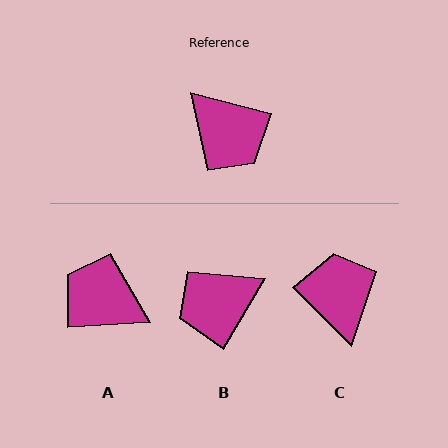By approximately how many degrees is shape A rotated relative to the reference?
Approximately 162 degrees clockwise.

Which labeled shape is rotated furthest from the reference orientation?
A, about 162 degrees away.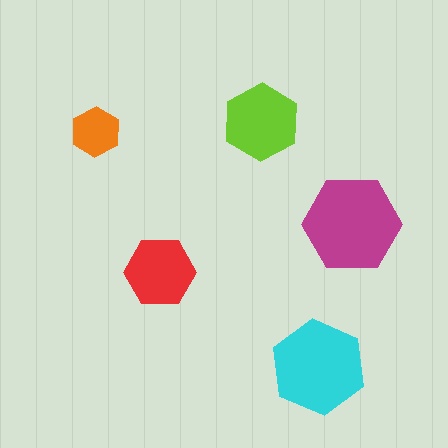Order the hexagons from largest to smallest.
the magenta one, the cyan one, the lime one, the red one, the orange one.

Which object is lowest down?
The cyan hexagon is bottommost.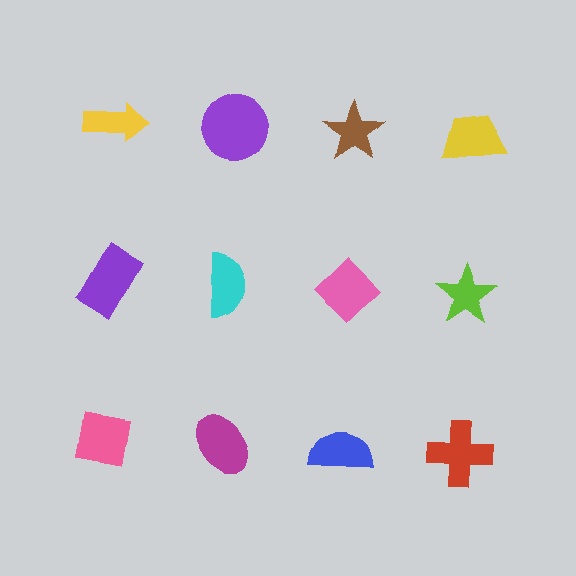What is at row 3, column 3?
A blue semicircle.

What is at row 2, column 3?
A pink diamond.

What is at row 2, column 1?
A purple rectangle.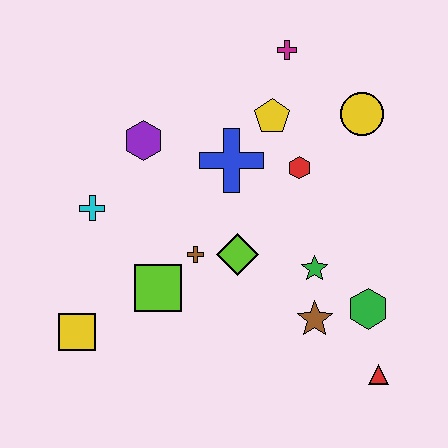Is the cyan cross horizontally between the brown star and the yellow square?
Yes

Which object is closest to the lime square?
The brown cross is closest to the lime square.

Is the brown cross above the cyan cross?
No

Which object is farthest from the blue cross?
The red triangle is farthest from the blue cross.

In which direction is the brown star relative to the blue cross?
The brown star is below the blue cross.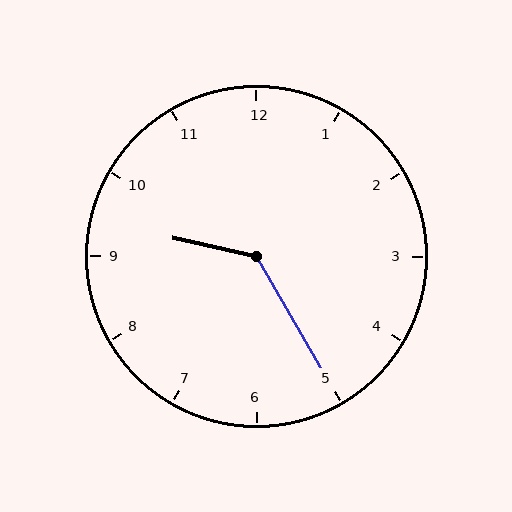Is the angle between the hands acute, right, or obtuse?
It is obtuse.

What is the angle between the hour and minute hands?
Approximately 132 degrees.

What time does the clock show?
9:25.